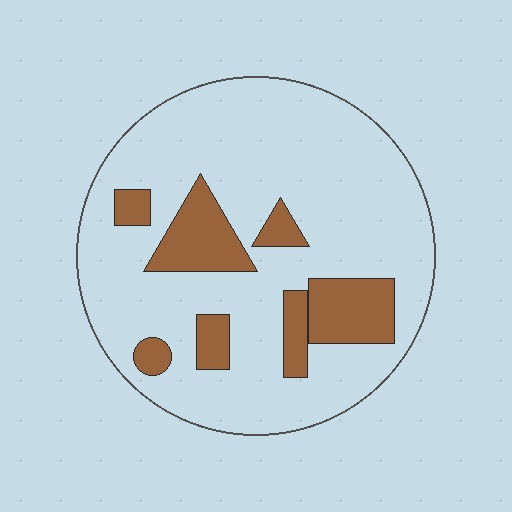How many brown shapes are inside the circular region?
7.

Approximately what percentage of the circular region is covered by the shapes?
Approximately 20%.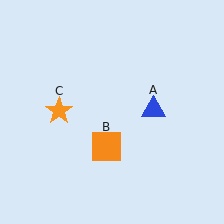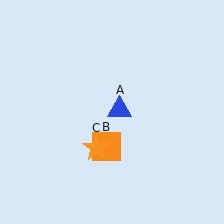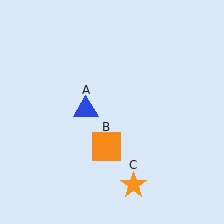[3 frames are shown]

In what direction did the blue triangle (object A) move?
The blue triangle (object A) moved left.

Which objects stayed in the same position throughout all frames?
Orange square (object B) remained stationary.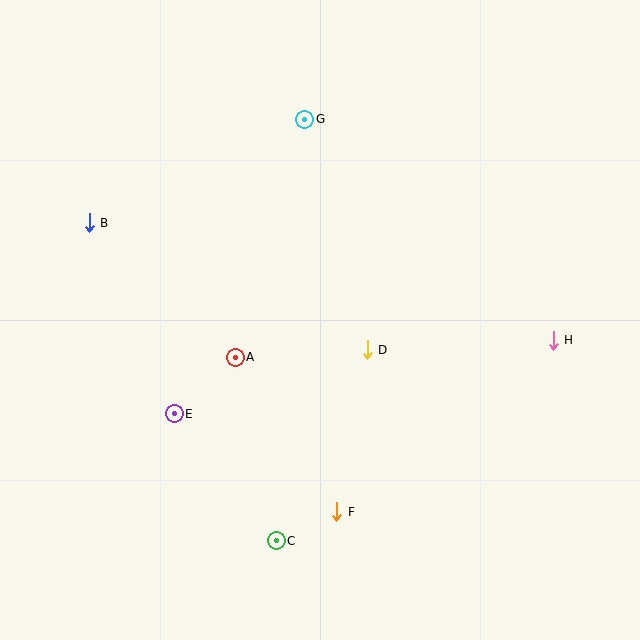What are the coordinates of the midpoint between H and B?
The midpoint between H and B is at (321, 281).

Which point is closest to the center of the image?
Point D at (367, 350) is closest to the center.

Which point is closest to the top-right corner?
Point H is closest to the top-right corner.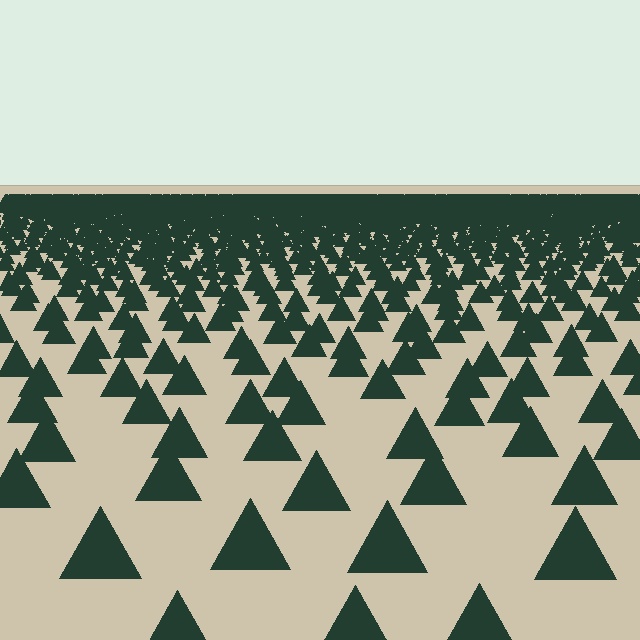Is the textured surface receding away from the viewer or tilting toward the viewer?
The surface is receding away from the viewer. Texture elements get smaller and denser toward the top.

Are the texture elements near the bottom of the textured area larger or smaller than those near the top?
Larger. Near the bottom, elements are closer to the viewer and appear at a bigger on-screen size.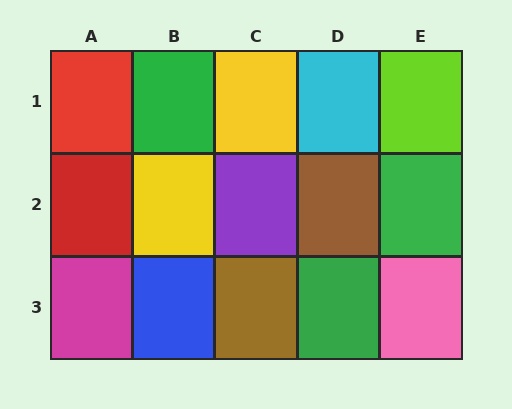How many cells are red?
2 cells are red.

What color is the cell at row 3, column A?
Magenta.